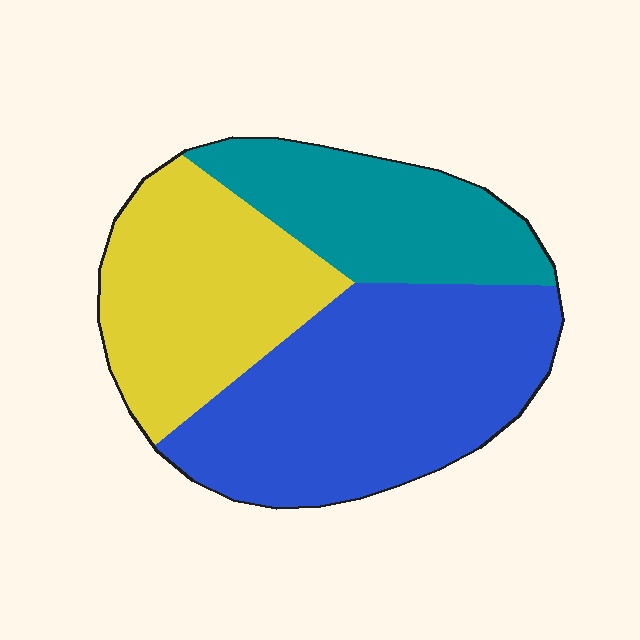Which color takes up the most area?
Blue, at roughly 45%.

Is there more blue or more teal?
Blue.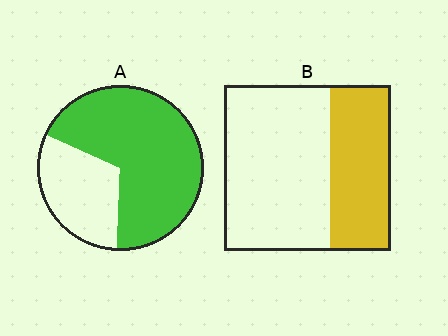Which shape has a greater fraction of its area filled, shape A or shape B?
Shape A.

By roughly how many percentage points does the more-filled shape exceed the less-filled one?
By roughly 35 percentage points (A over B).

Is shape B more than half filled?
No.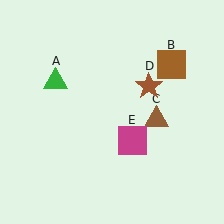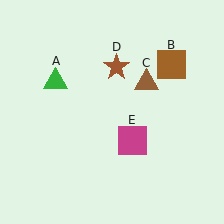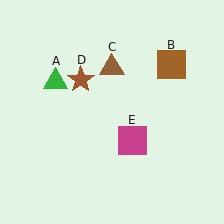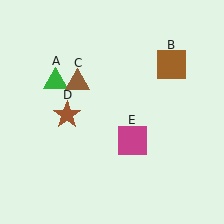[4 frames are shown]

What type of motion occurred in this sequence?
The brown triangle (object C), brown star (object D) rotated counterclockwise around the center of the scene.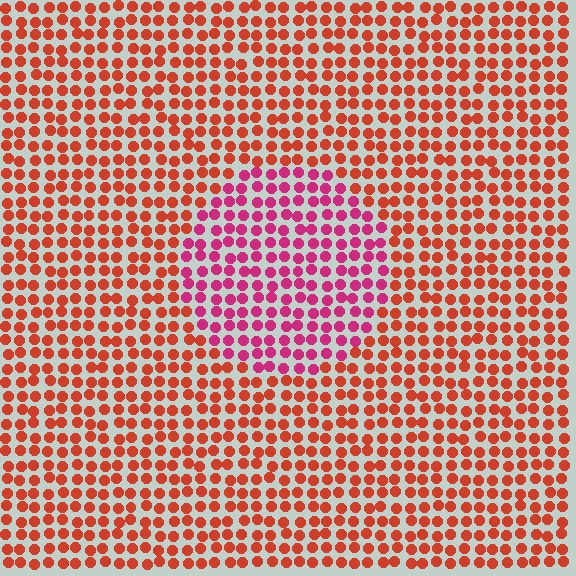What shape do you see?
I see a circle.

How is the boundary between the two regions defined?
The boundary is defined purely by a slight shift in hue (about 38 degrees). Spacing, size, and orientation are identical on both sides.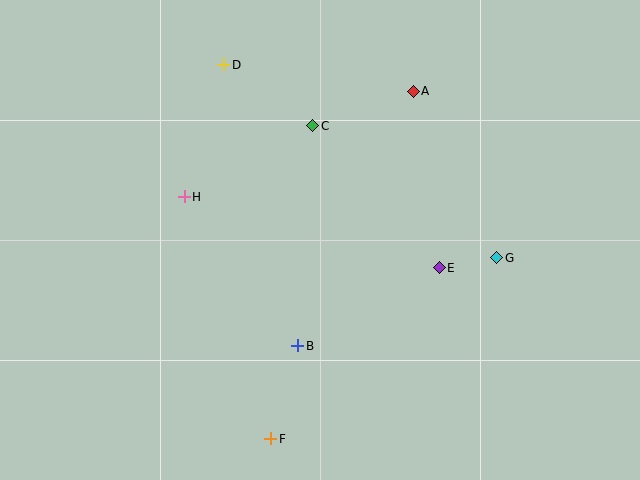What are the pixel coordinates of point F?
Point F is at (271, 439).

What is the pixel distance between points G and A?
The distance between G and A is 186 pixels.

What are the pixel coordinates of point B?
Point B is at (298, 346).